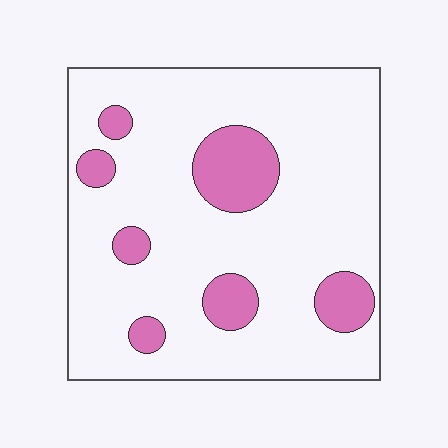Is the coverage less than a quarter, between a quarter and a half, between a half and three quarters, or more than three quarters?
Less than a quarter.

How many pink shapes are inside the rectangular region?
7.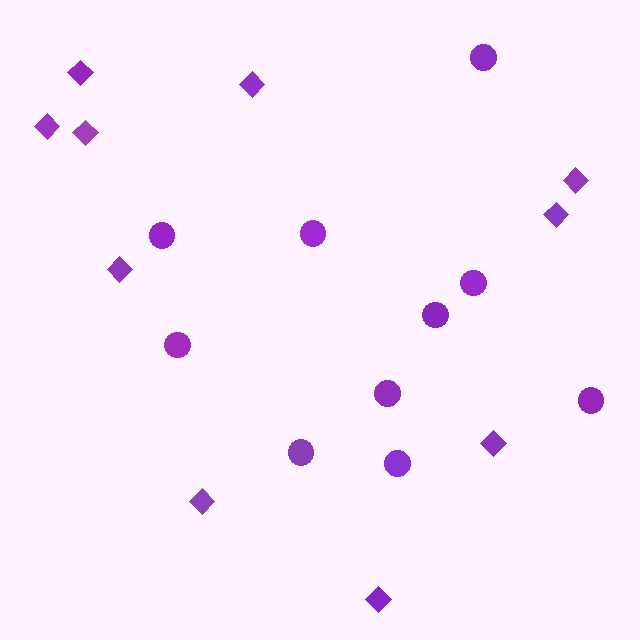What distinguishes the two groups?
There are 2 groups: one group of diamonds (10) and one group of circles (10).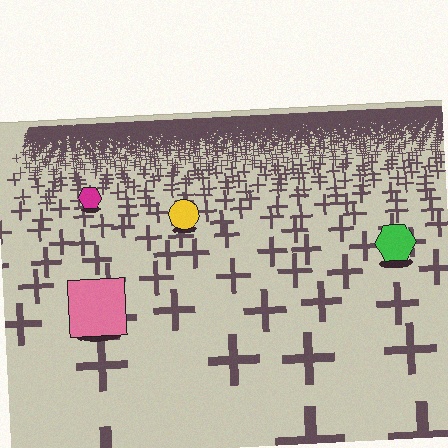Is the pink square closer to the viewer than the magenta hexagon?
Yes. The pink square is closer — you can tell from the texture gradient: the ground texture is coarser near it.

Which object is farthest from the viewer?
The magenta hexagon is farthest from the viewer. It appears smaller and the ground texture around it is denser.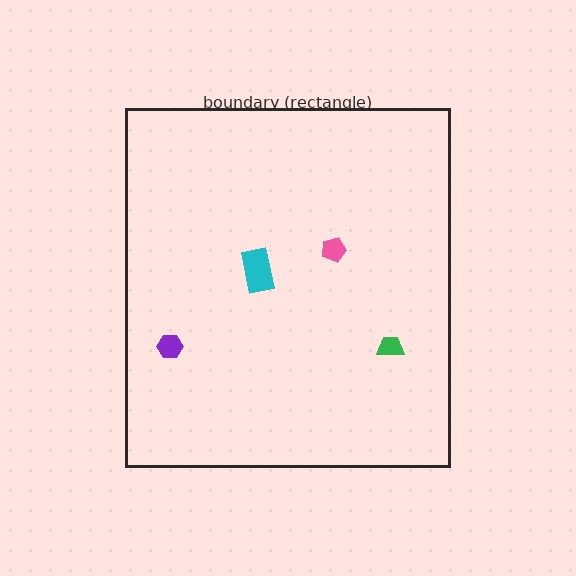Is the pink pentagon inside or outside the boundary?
Inside.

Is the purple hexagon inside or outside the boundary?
Inside.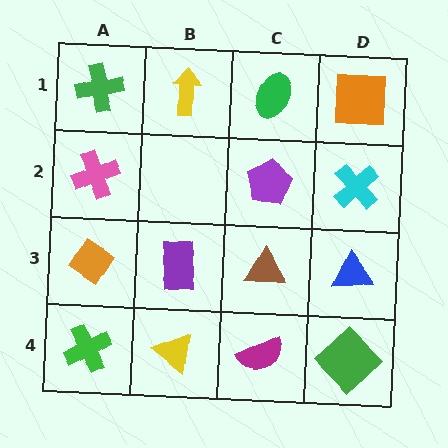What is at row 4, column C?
A magenta semicircle.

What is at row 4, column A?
A green cross.